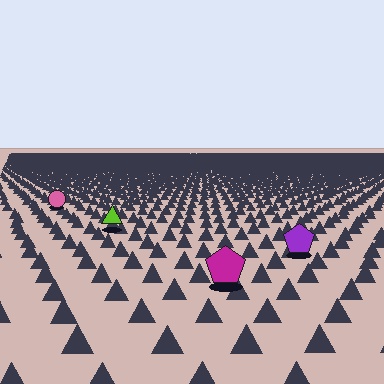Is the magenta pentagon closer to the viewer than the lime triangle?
Yes. The magenta pentagon is closer — you can tell from the texture gradient: the ground texture is coarser near it.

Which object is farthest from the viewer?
The pink circle is farthest from the viewer. It appears smaller and the ground texture around it is denser.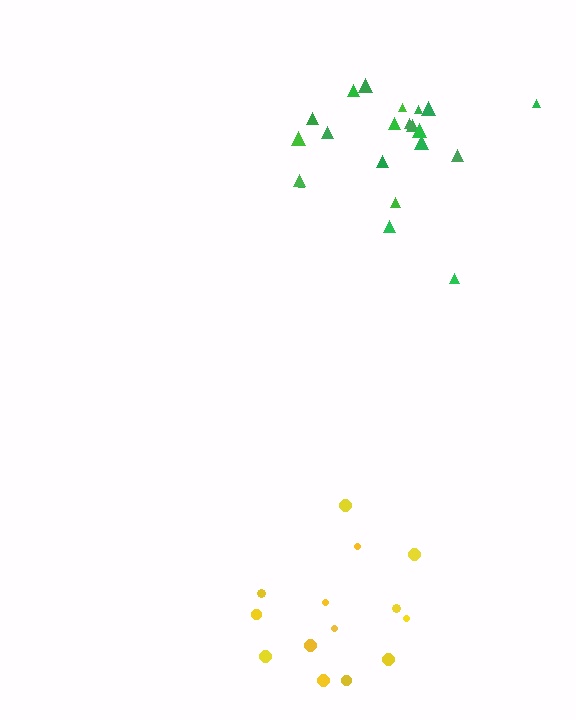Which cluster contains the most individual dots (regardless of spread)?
Green (21).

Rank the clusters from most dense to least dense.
green, yellow.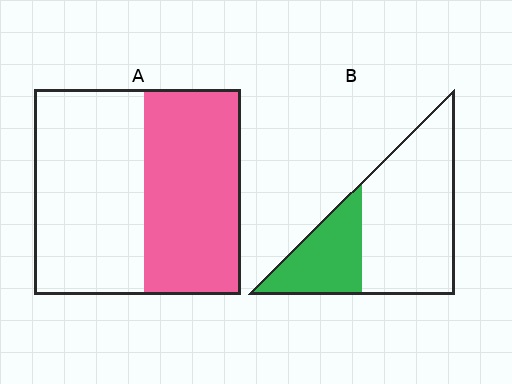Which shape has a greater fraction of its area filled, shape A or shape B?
Shape A.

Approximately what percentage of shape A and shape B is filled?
A is approximately 45% and B is approximately 30%.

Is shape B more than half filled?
No.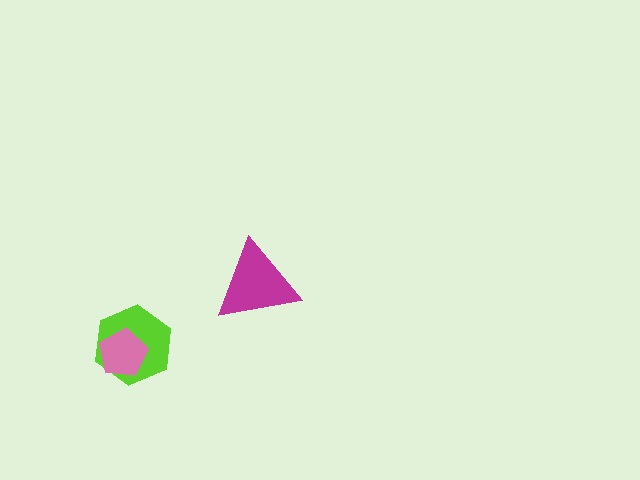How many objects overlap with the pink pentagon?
1 object overlaps with the pink pentagon.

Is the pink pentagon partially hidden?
No, no other shape covers it.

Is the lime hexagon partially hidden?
Yes, it is partially covered by another shape.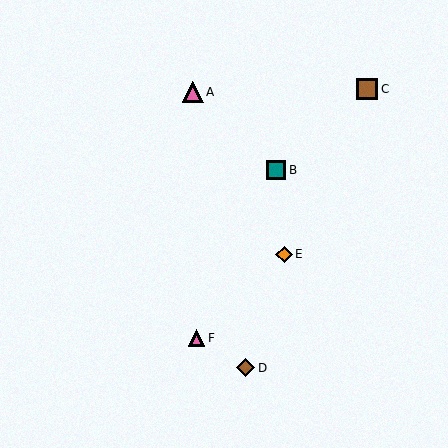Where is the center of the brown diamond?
The center of the brown diamond is at (245, 368).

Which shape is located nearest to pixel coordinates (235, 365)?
The brown diamond (labeled D) at (245, 368) is nearest to that location.